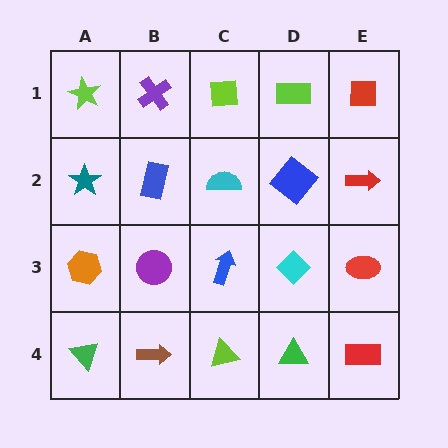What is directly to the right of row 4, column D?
A red rectangle.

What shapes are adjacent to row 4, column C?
A blue arrow (row 3, column C), a brown arrow (row 4, column B), a green triangle (row 4, column D).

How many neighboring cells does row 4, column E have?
2.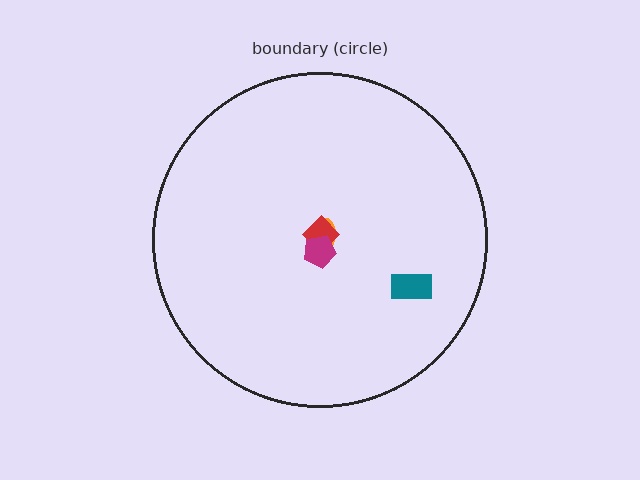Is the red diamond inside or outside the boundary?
Inside.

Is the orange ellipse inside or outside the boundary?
Inside.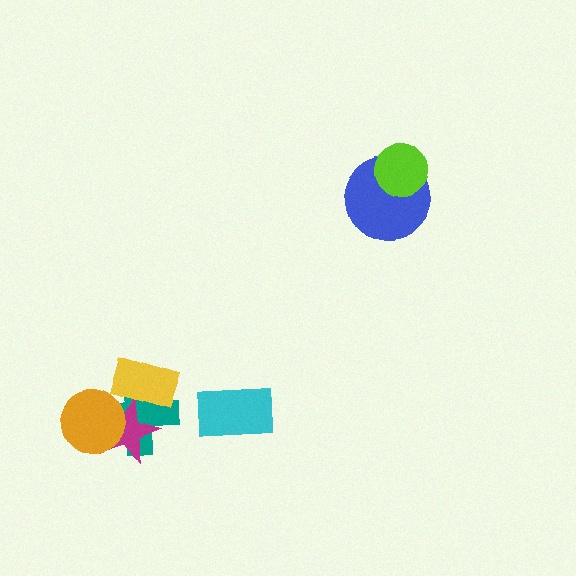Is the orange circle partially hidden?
No, no other shape covers it.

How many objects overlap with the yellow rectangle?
2 objects overlap with the yellow rectangle.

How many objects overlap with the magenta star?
3 objects overlap with the magenta star.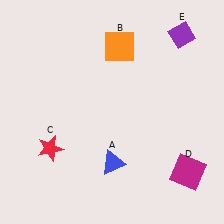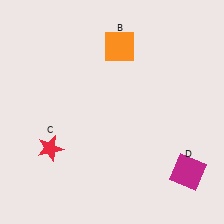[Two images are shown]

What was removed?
The blue triangle (A), the purple diamond (E) were removed in Image 2.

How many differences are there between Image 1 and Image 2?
There are 2 differences between the two images.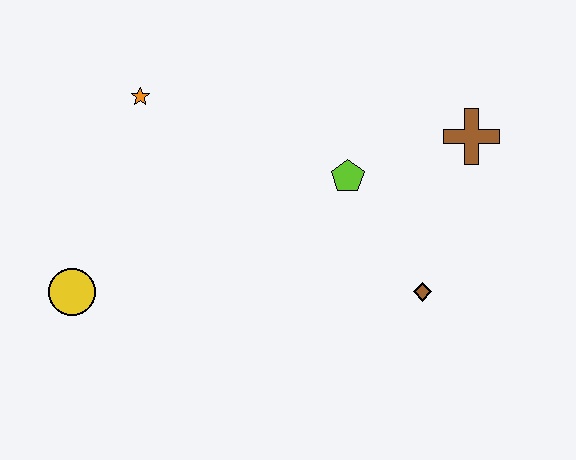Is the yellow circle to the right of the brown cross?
No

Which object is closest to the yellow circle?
The orange star is closest to the yellow circle.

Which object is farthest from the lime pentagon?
The yellow circle is farthest from the lime pentagon.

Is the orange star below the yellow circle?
No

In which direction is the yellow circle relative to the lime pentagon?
The yellow circle is to the left of the lime pentagon.